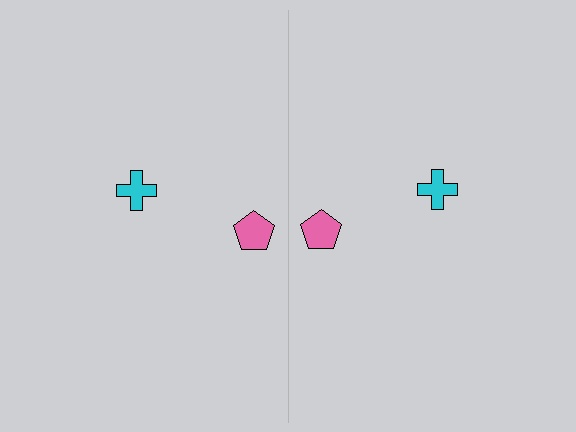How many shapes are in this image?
There are 4 shapes in this image.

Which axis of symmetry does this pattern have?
The pattern has a vertical axis of symmetry running through the center of the image.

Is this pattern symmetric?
Yes, this pattern has bilateral (reflection) symmetry.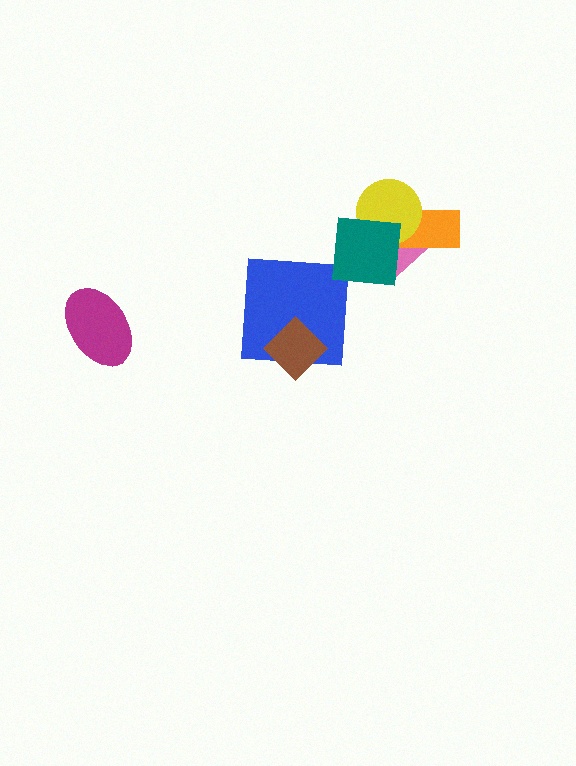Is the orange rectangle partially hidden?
Yes, it is partially covered by another shape.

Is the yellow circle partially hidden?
Yes, it is partially covered by another shape.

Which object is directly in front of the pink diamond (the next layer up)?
The orange rectangle is directly in front of the pink diamond.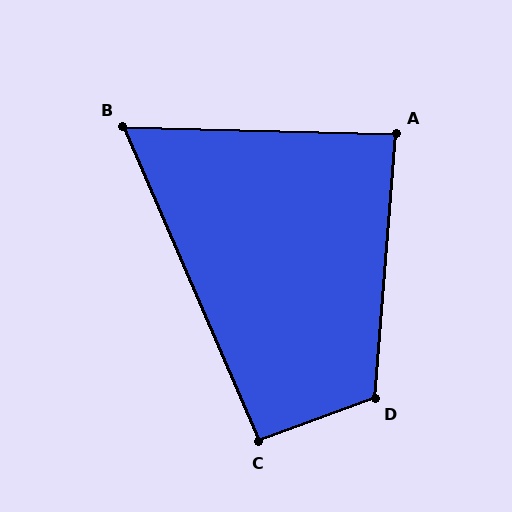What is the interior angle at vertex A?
Approximately 87 degrees (approximately right).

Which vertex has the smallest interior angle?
B, at approximately 65 degrees.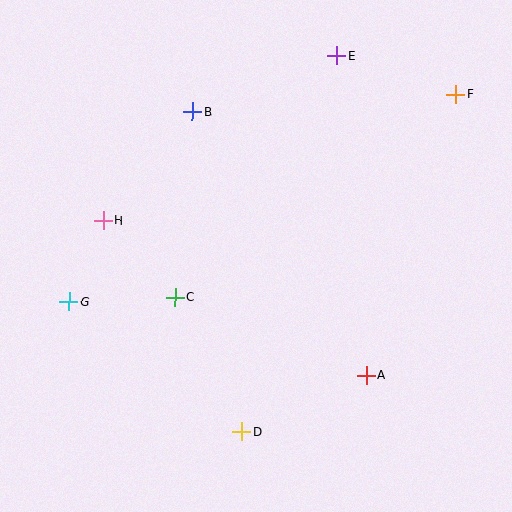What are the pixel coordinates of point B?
Point B is at (192, 112).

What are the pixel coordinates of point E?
Point E is at (337, 56).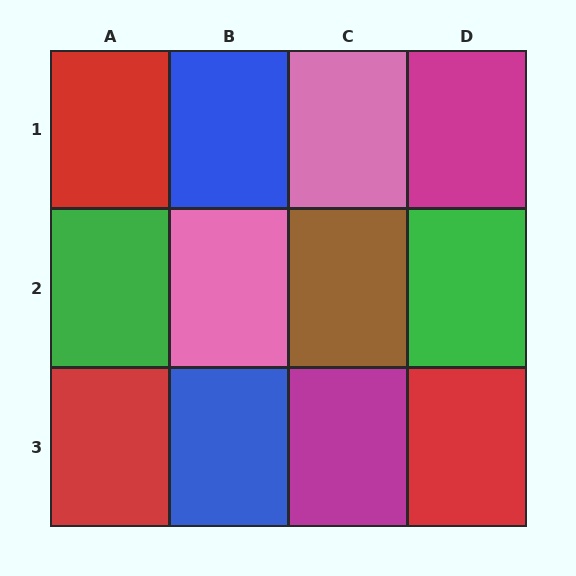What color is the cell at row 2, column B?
Pink.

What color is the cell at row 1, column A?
Red.